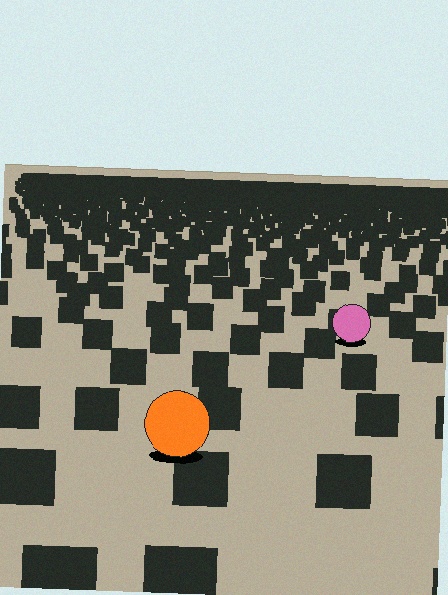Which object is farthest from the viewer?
The pink circle is farthest from the viewer. It appears smaller and the ground texture around it is denser.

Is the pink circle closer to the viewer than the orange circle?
No. The orange circle is closer — you can tell from the texture gradient: the ground texture is coarser near it.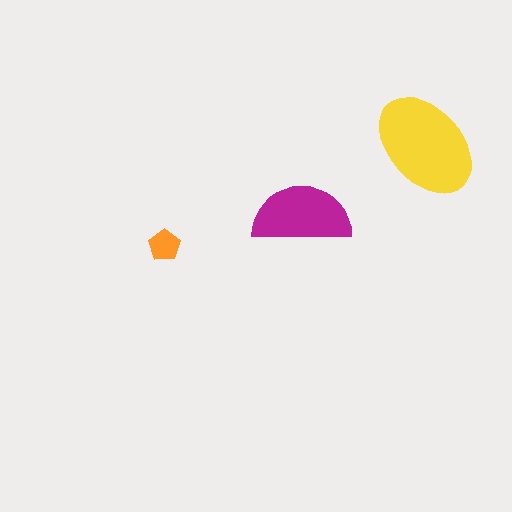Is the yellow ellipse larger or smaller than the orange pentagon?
Larger.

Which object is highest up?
The yellow ellipse is topmost.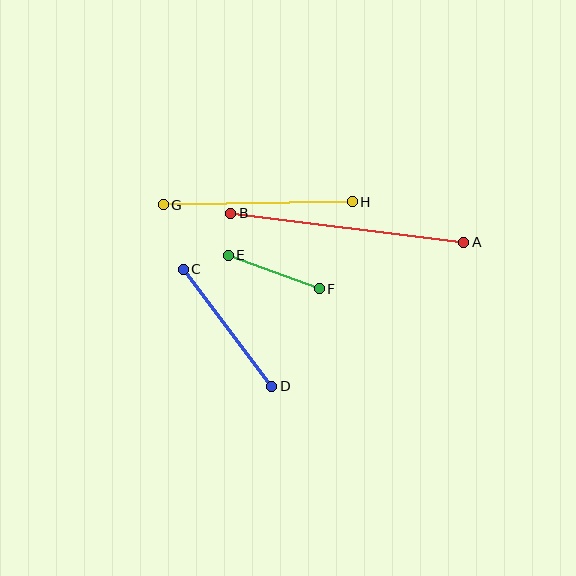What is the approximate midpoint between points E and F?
The midpoint is at approximately (274, 272) pixels.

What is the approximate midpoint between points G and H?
The midpoint is at approximately (258, 203) pixels.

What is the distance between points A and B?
The distance is approximately 235 pixels.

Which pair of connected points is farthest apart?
Points A and B are farthest apart.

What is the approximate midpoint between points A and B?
The midpoint is at approximately (347, 228) pixels.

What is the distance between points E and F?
The distance is approximately 97 pixels.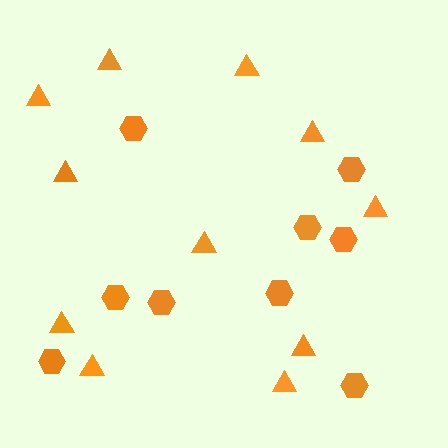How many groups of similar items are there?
There are 2 groups: one group of triangles (11) and one group of hexagons (9).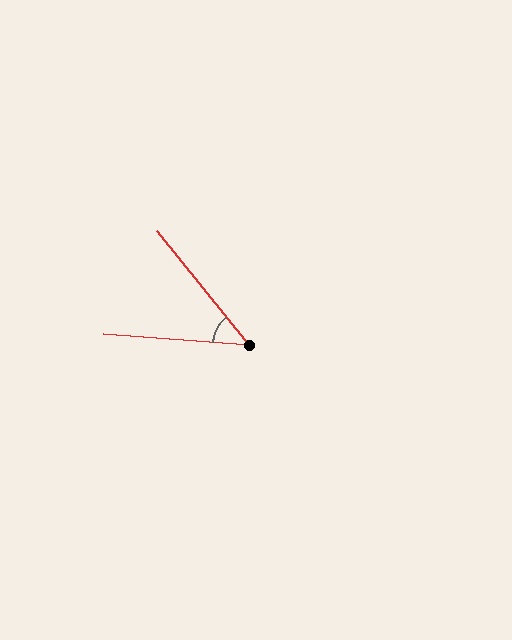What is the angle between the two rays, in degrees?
Approximately 47 degrees.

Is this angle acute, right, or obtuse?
It is acute.